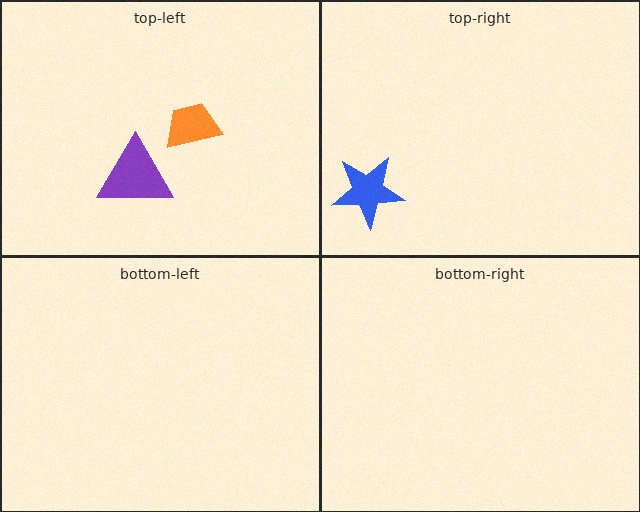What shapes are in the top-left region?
The orange trapezoid, the purple triangle.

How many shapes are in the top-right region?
1.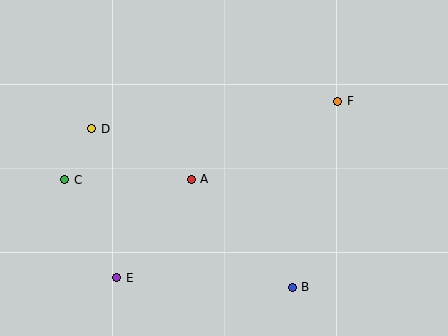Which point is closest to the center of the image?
Point A at (191, 179) is closest to the center.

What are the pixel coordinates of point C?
Point C is at (65, 180).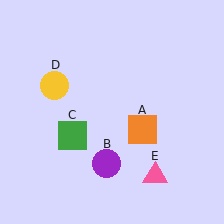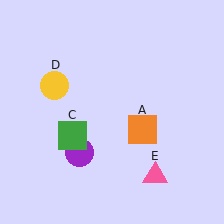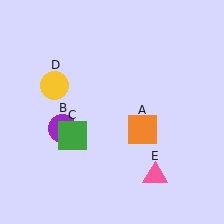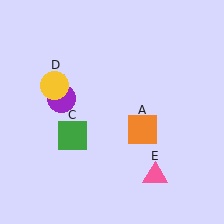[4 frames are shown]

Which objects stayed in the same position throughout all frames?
Orange square (object A) and green square (object C) and yellow circle (object D) and pink triangle (object E) remained stationary.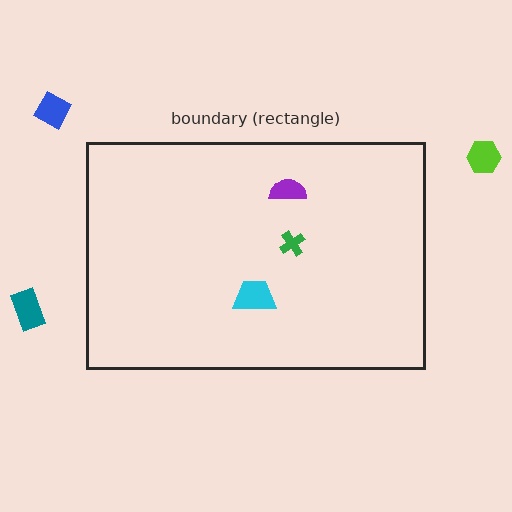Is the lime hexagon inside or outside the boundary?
Outside.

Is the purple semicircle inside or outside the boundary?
Inside.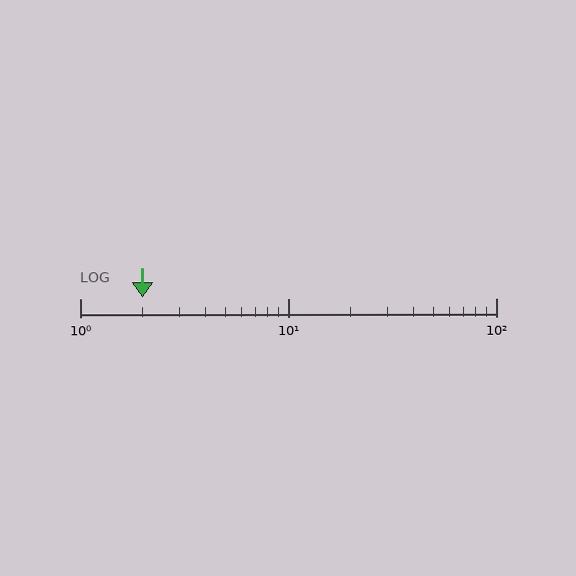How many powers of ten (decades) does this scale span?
The scale spans 2 decades, from 1 to 100.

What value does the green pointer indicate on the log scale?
The pointer indicates approximately 2.